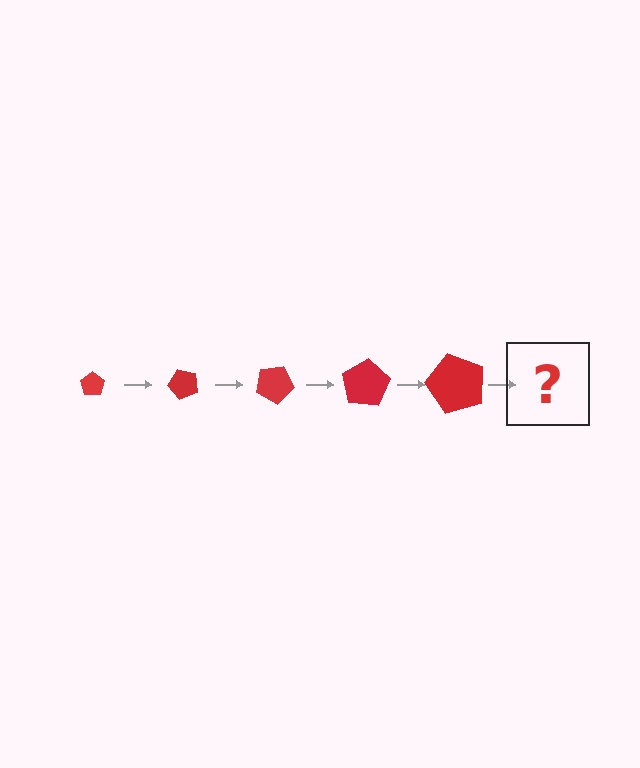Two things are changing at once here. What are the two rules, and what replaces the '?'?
The two rules are that the pentagon grows larger each step and it rotates 50 degrees each step. The '?' should be a pentagon, larger than the previous one and rotated 250 degrees from the start.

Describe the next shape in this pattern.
It should be a pentagon, larger than the previous one and rotated 250 degrees from the start.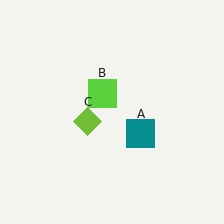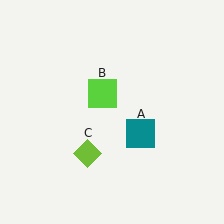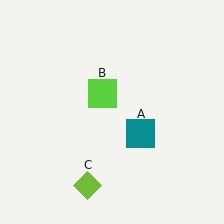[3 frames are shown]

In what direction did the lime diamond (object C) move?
The lime diamond (object C) moved down.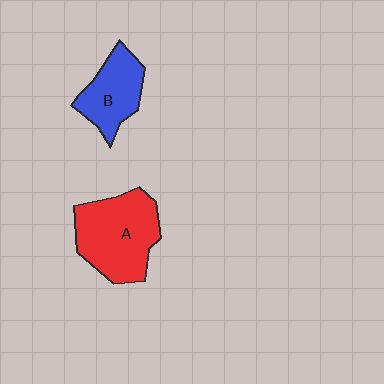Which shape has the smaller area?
Shape B (blue).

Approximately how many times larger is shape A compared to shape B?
Approximately 1.6 times.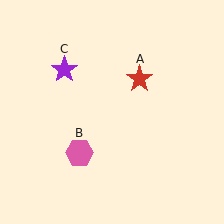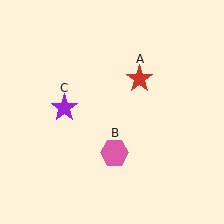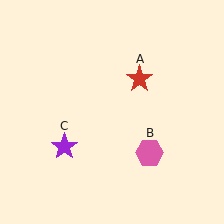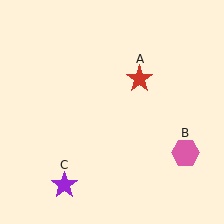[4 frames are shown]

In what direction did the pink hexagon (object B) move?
The pink hexagon (object B) moved right.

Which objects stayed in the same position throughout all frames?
Red star (object A) remained stationary.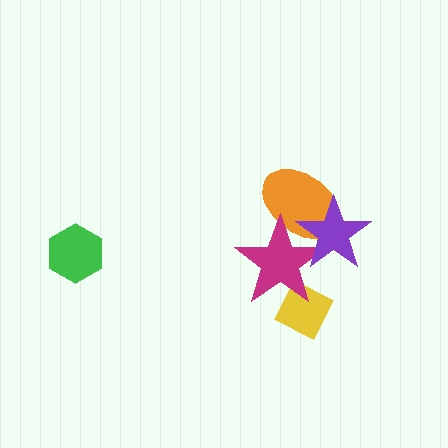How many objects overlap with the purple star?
2 objects overlap with the purple star.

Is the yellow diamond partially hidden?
Yes, it is partially covered by another shape.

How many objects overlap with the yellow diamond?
1 object overlaps with the yellow diamond.